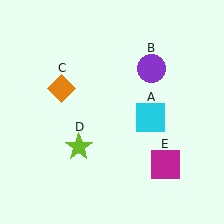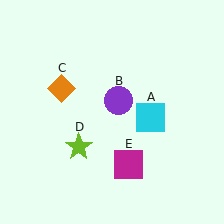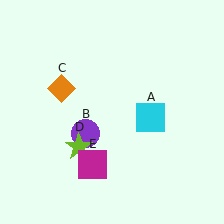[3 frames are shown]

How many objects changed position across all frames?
2 objects changed position: purple circle (object B), magenta square (object E).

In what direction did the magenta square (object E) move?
The magenta square (object E) moved left.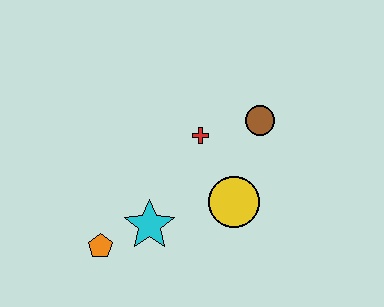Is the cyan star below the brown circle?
Yes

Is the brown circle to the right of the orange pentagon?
Yes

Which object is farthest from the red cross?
The orange pentagon is farthest from the red cross.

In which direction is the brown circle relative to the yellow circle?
The brown circle is above the yellow circle.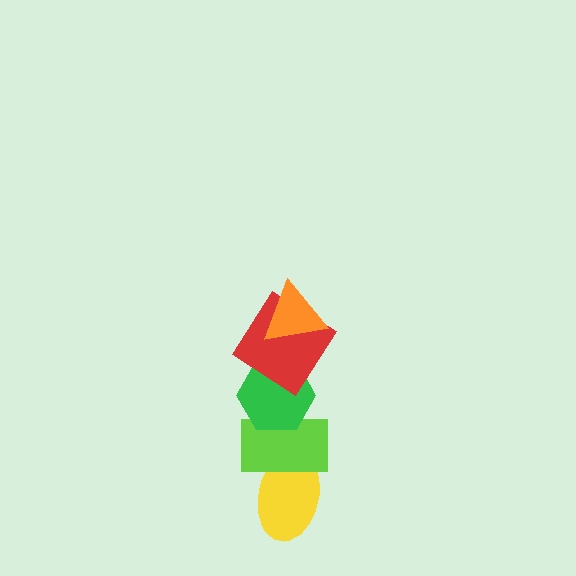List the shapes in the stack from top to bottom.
From top to bottom: the orange triangle, the red diamond, the green hexagon, the lime rectangle, the yellow ellipse.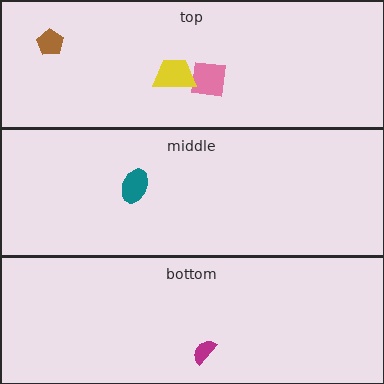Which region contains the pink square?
The top region.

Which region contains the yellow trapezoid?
The top region.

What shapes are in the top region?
The pink square, the yellow trapezoid, the brown pentagon.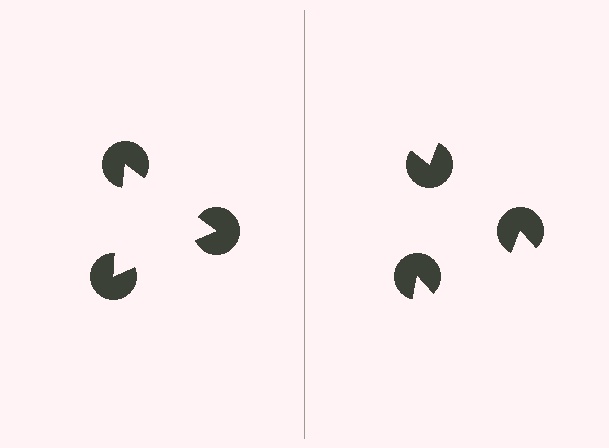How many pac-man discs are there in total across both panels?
6 — 3 on each side.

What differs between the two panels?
The pac-man discs are positioned identically on both sides; only the wedge orientations differ. On the left they align to a triangle; on the right they are misaligned.